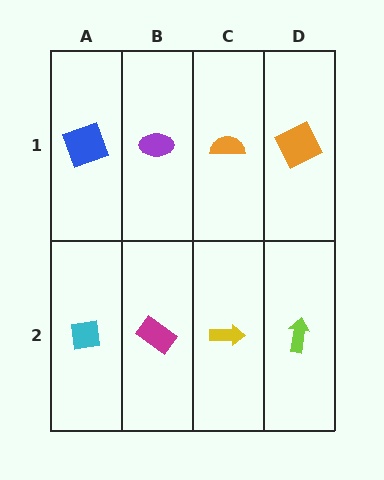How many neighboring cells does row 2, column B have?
3.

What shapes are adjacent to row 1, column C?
A yellow arrow (row 2, column C), a purple ellipse (row 1, column B), an orange square (row 1, column D).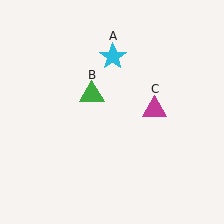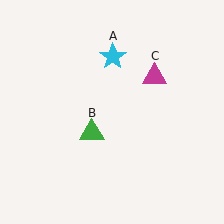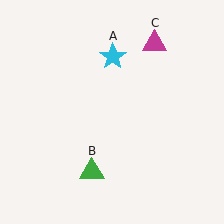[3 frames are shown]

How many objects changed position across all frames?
2 objects changed position: green triangle (object B), magenta triangle (object C).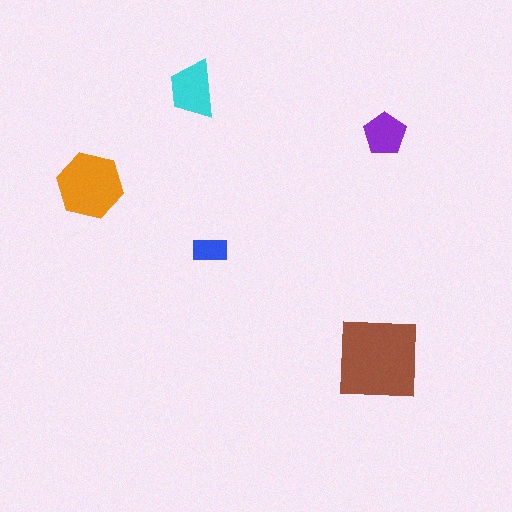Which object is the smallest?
The blue rectangle.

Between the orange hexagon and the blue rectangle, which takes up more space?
The orange hexagon.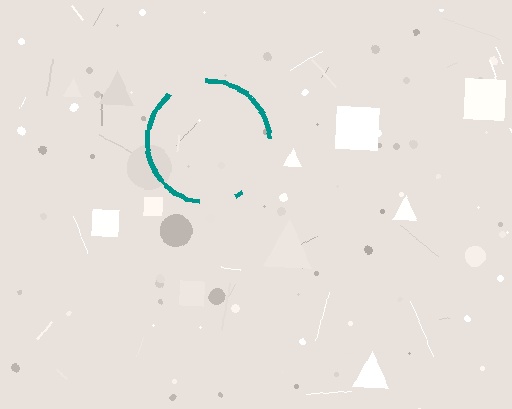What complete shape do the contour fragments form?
The contour fragments form a circle.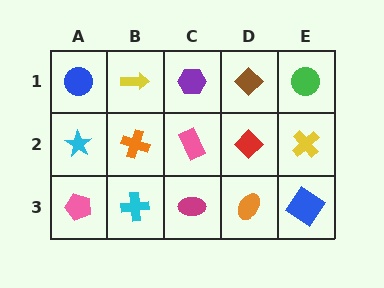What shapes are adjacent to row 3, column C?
A pink rectangle (row 2, column C), a cyan cross (row 3, column B), an orange ellipse (row 3, column D).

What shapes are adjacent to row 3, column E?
A yellow cross (row 2, column E), an orange ellipse (row 3, column D).